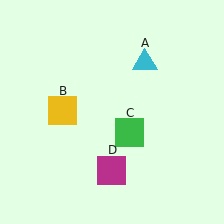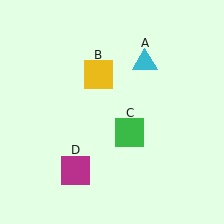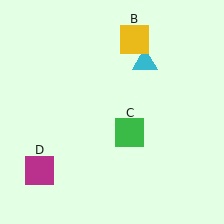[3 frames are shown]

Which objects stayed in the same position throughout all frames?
Cyan triangle (object A) and green square (object C) remained stationary.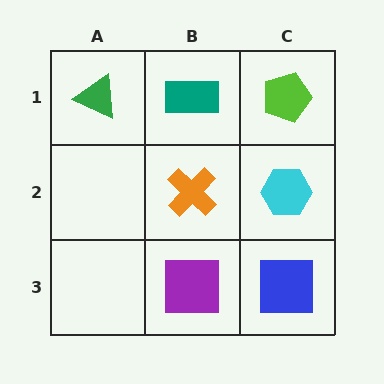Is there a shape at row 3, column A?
No, that cell is empty.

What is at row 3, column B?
A purple square.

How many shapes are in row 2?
2 shapes.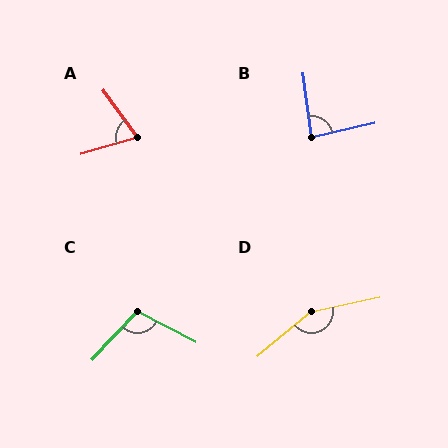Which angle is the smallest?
A, at approximately 70 degrees.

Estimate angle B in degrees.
Approximately 85 degrees.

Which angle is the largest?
D, at approximately 152 degrees.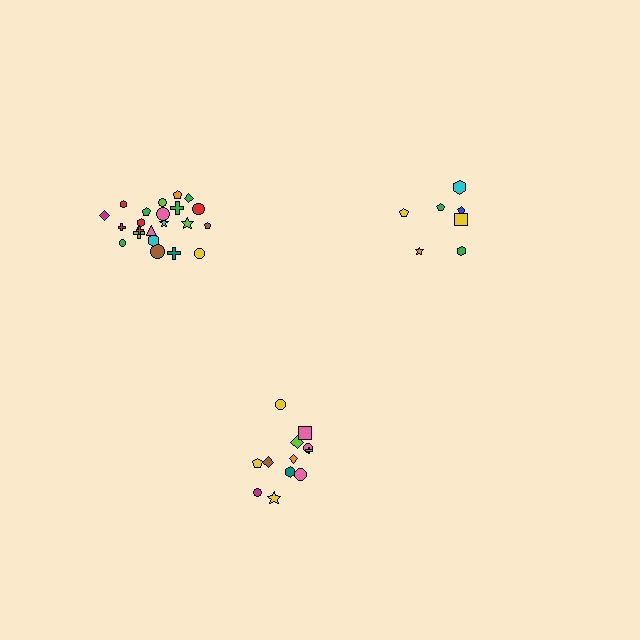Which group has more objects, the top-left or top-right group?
The top-left group.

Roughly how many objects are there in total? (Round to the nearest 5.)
Roughly 40 objects in total.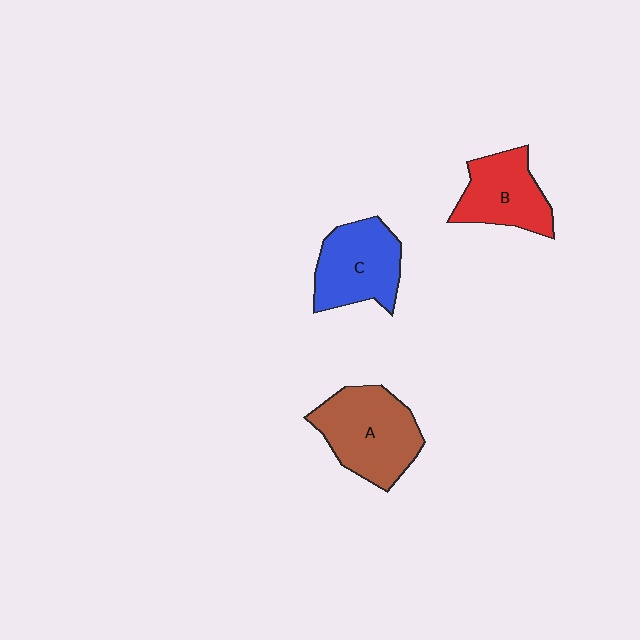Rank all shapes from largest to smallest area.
From largest to smallest: A (brown), C (blue), B (red).